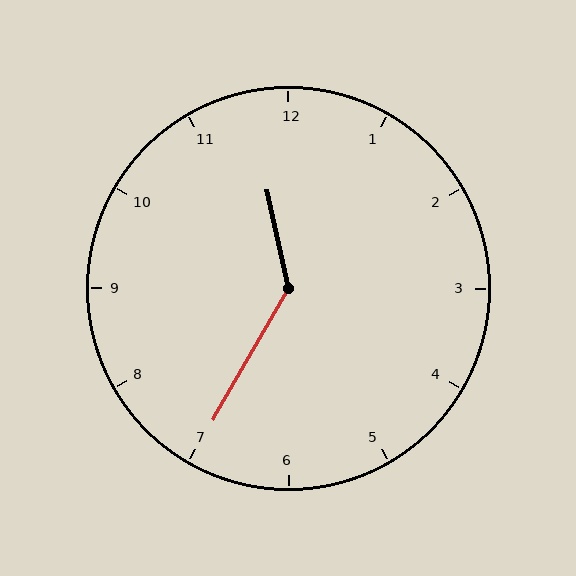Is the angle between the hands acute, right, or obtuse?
It is obtuse.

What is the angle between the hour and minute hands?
Approximately 138 degrees.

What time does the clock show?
11:35.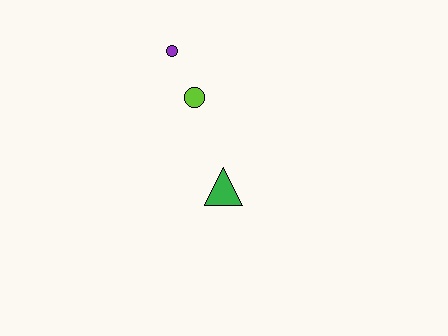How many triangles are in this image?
There is 1 triangle.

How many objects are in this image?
There are 3 objects.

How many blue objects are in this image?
There are no blue objects.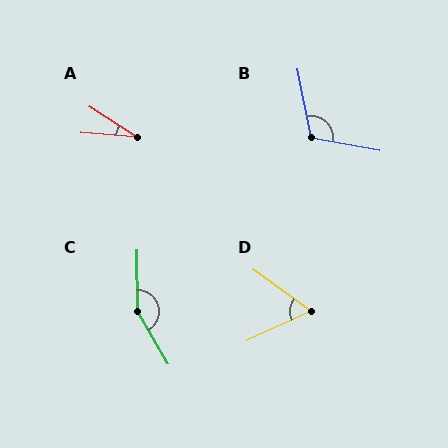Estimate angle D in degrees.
Approximately 60 degrees.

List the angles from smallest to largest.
A (27°), D (60°), B (112°), C (150°).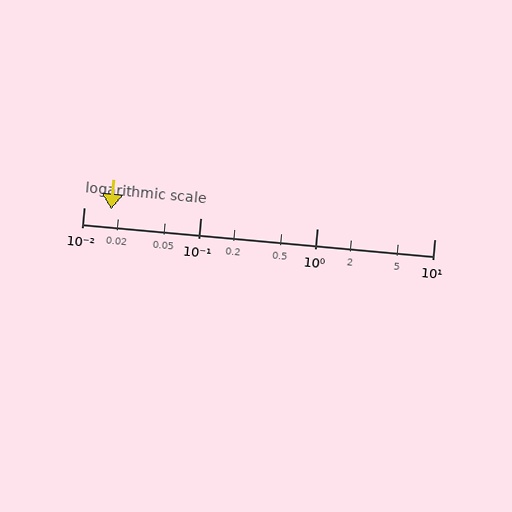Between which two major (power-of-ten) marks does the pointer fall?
The pointer is between 0.01 and 0.1.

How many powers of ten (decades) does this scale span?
The scale spans 3 decades, from 0.01 to 10.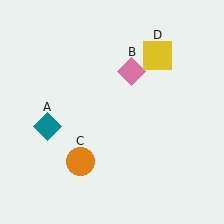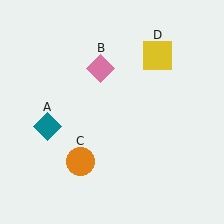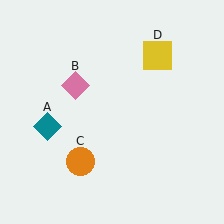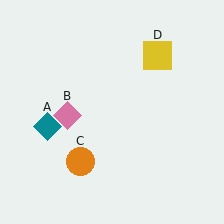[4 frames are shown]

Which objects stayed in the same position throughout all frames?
Teal diamond (object A) and orange circle (object C) and yellow square (object D) remained stationary.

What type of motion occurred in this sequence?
The pink diamond (object B) rotated counterclockwise around the center of the scene.